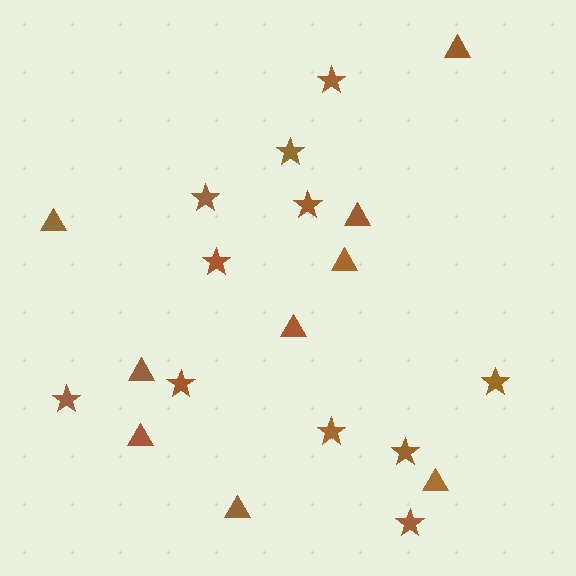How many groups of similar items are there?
There are 2 groups: one group of stars (11) and one group of triangles (9).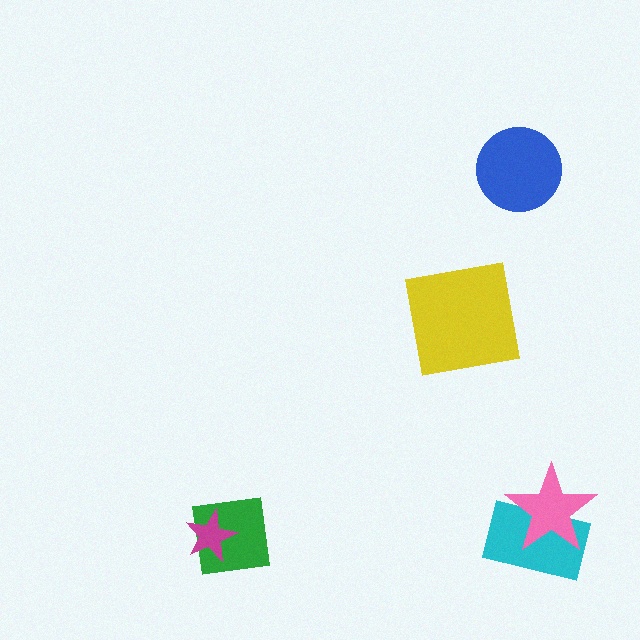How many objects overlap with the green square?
1 object overlaps with the green square.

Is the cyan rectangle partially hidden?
Yes, it is partially covered by another shape.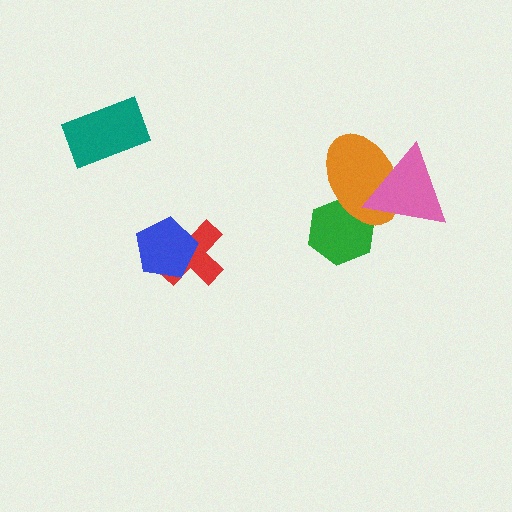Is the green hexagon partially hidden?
Yes, it is partially covered by another shape.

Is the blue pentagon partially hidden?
No, no other shape covers it.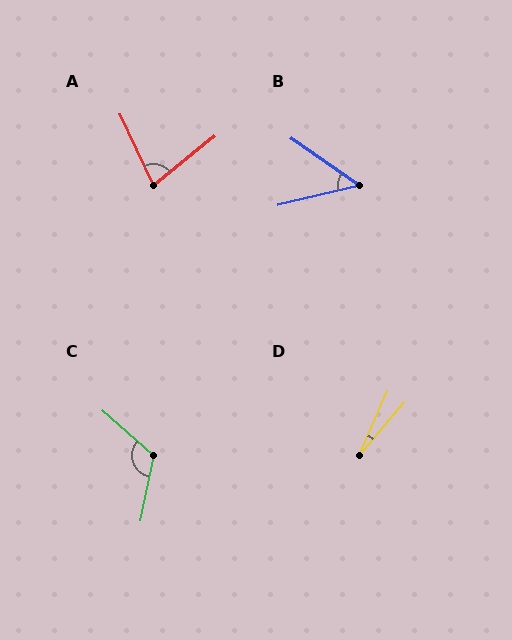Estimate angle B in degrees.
Approximately 48 degrees.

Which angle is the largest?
C, at approximately 119 degrees.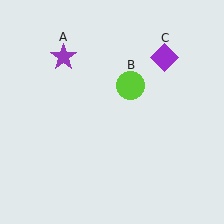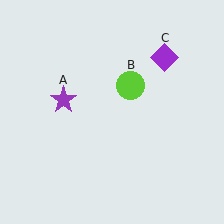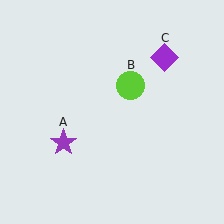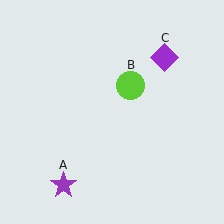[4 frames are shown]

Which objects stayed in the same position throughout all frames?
Lime circle (object B) and purple diamond (object C) remained stationary.